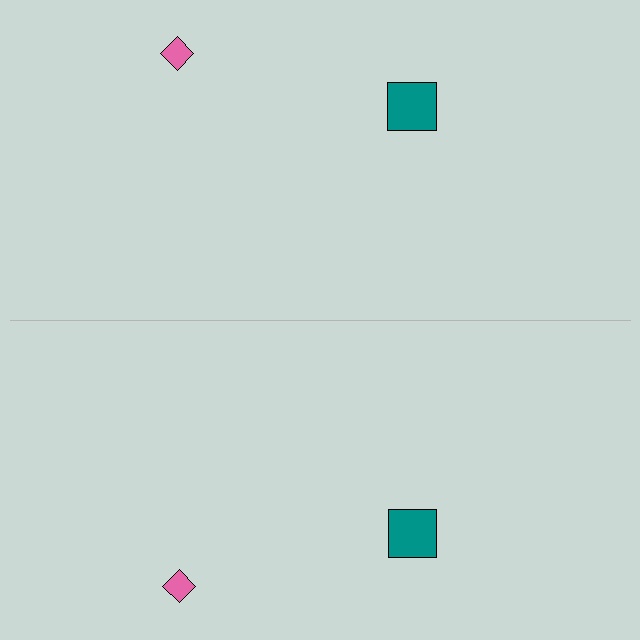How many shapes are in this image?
There are 4 shapes in this image.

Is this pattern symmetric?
Yes, this pattern has bilateral (reflection) symmetry.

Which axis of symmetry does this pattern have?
The pattern has a horizontal axis of symmetry running through the center of the image.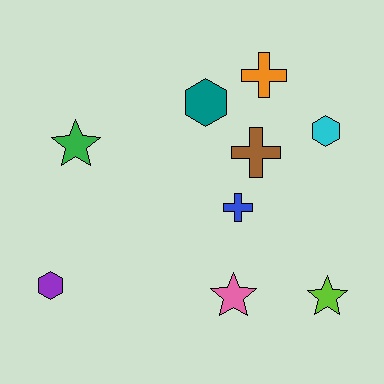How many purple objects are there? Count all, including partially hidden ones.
There is 1 purple object.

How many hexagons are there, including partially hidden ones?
There are 3 hexagons.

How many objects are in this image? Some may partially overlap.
There are 9 objects.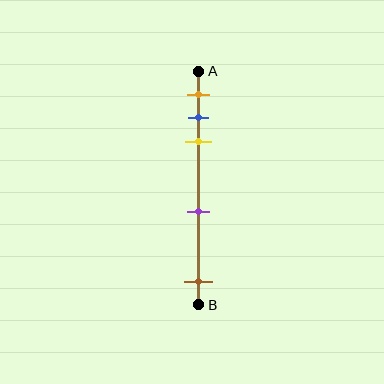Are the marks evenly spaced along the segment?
No, the marks are not evenly spaced.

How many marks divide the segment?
There are 5 marks dividing the segment.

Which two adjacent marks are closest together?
The blue and yellow marks are the closest adjacent pair.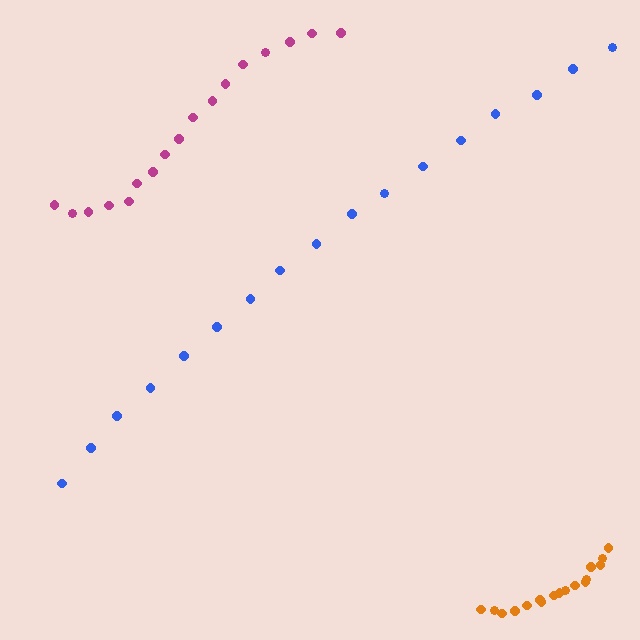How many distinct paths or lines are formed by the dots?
There are 3 distinct paths.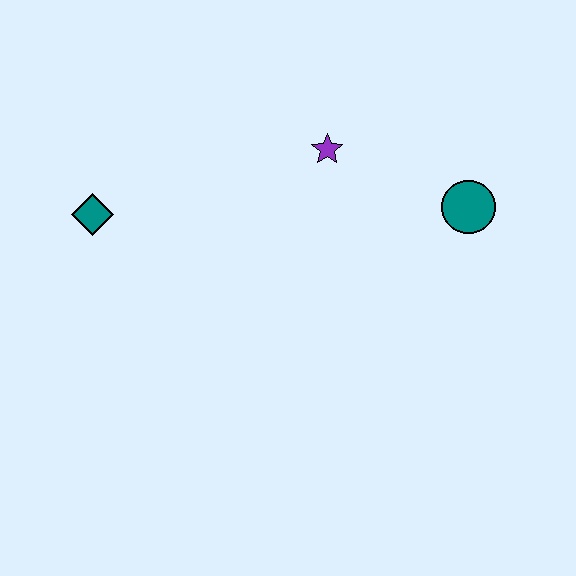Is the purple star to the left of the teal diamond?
No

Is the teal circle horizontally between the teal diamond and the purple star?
No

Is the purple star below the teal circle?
No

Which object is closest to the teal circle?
The purple star is closest to the teal circle.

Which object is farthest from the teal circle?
The teal diamond is farthest from the teal circle.